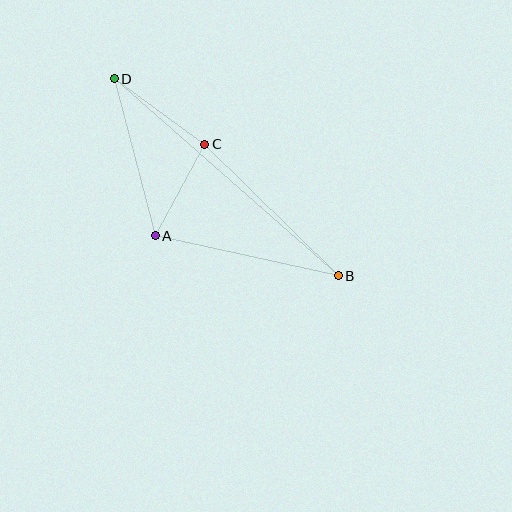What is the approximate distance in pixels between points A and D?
The distance between A and D is approximately 162 pixels.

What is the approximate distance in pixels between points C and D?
The distance between C and D is approximately 112 pixels.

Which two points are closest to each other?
Points A and C are closest to each other.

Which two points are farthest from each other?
Points B and D are farthest from each other.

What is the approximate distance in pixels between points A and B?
The distance between A and B is approximately 187 pixels.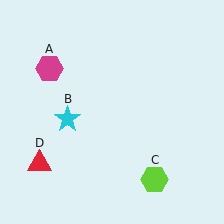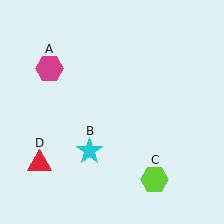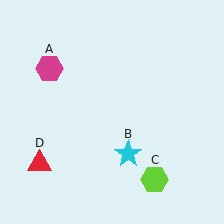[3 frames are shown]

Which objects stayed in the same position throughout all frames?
Magenta hexagon (object A) and lime hexagon (object C) and red triangle (object D) remained stationary.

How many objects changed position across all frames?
1 object changed position: cyan star (object B).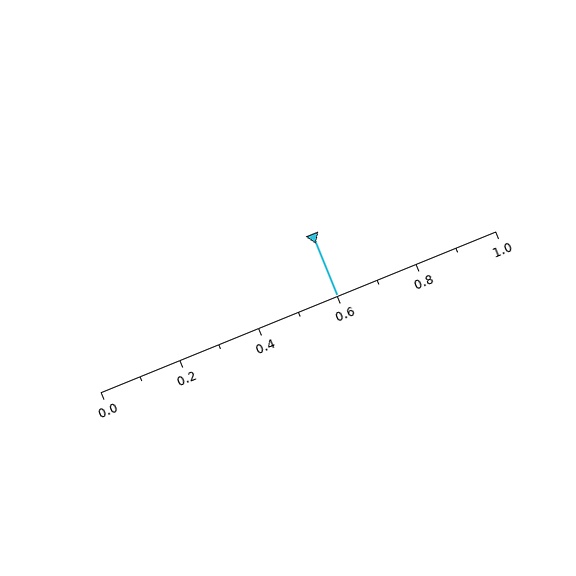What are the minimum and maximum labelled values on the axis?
The axis runs from 0.0 to 1.0.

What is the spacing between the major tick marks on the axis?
The major ticks are spaced 0.2 apart.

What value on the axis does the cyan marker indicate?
The marker indicates approximately 0.6.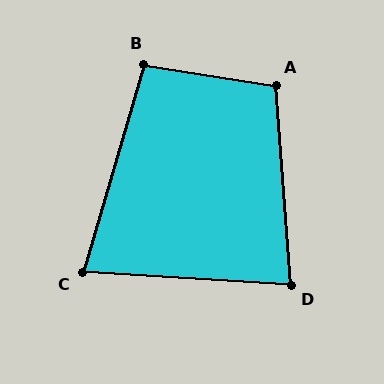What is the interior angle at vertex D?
Approximately 82 degrees (acute).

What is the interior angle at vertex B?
Approximately 98 degrees (obtuse).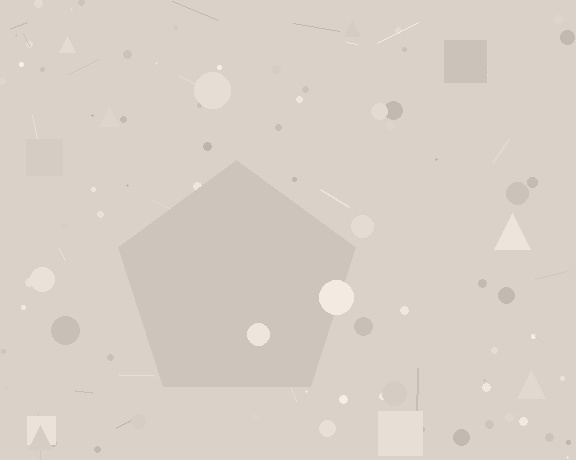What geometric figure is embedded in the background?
A pentagon is embedded in the background.